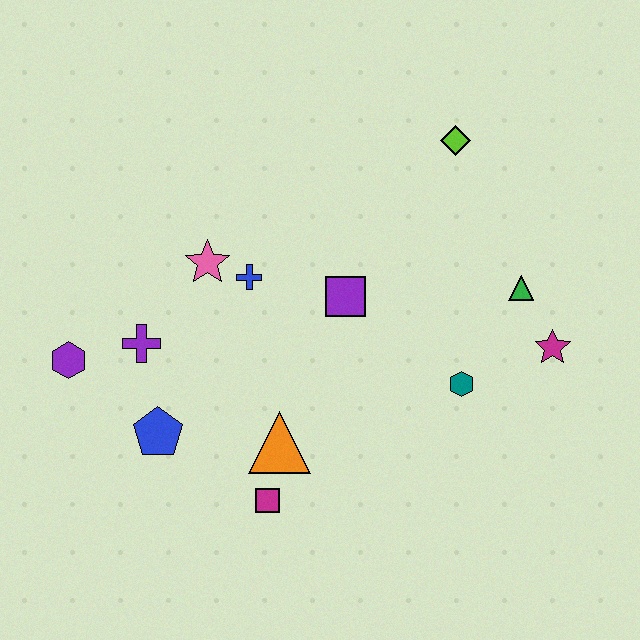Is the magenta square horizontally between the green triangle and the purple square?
No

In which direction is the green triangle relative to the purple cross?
The green triangle is to the right of the purple cross.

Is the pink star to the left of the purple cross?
No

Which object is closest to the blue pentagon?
The purple cross is closest to the blue pentagon.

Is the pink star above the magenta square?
Yes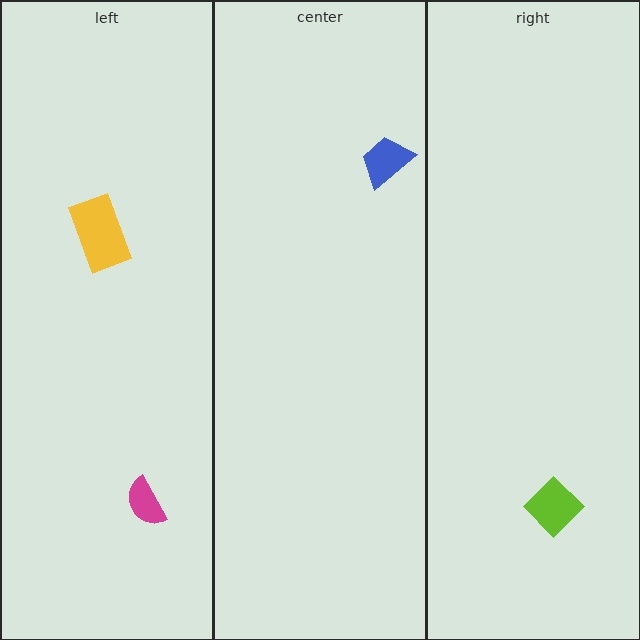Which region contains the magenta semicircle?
The left region.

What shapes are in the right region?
The lime diamond.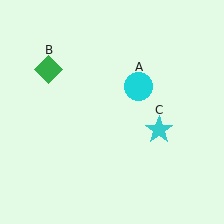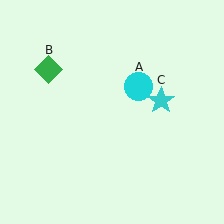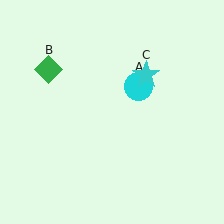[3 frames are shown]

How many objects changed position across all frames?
1 object changed position: cyan star (object C).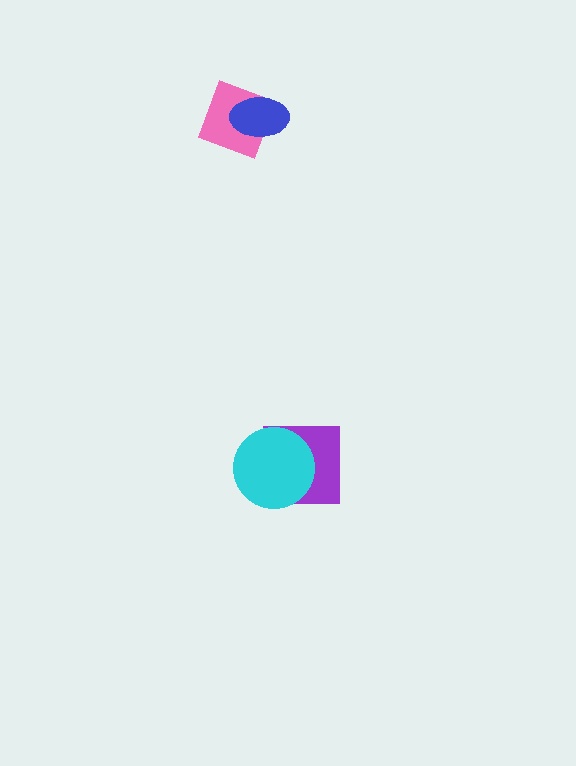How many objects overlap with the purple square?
1 object overlaps with the purple square.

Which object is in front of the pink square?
The blue ellipse is in front of the pink square.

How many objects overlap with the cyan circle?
1 object overlaps with the cyan circle.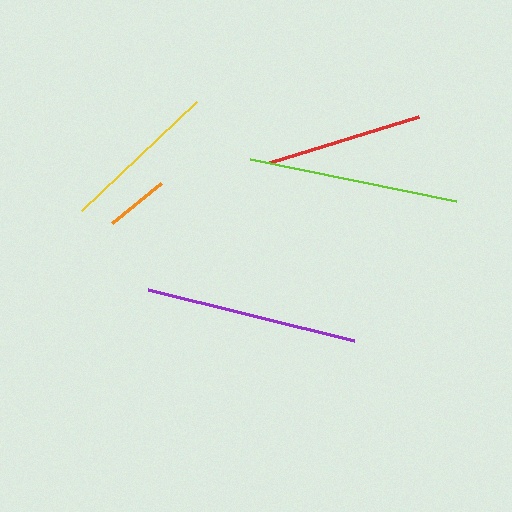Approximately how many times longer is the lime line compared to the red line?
The lime line is approximately 1.3 times the length of the red line.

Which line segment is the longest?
The purple line is the longest at approximately 212 pixels.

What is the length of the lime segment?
The lime segment is approximately 211 pixels long.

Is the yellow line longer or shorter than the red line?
The yellow line is longer than the red line.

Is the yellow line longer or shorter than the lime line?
The lime line is longer than the yellow line.